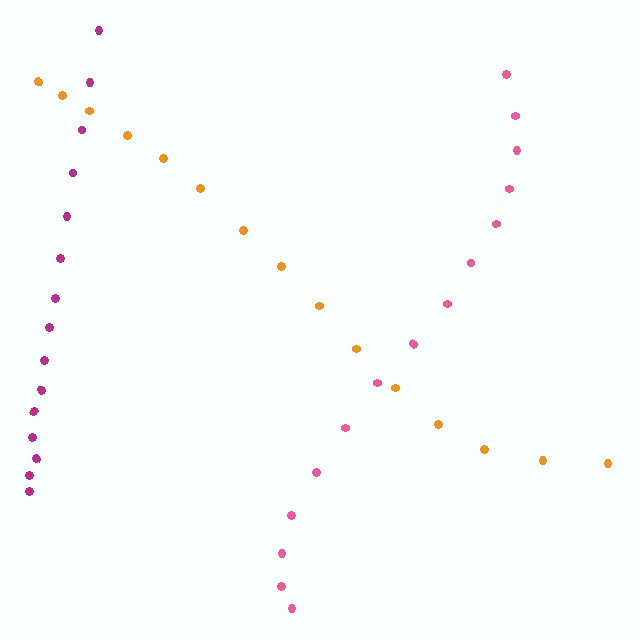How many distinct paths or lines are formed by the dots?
There are 3 distinct paths.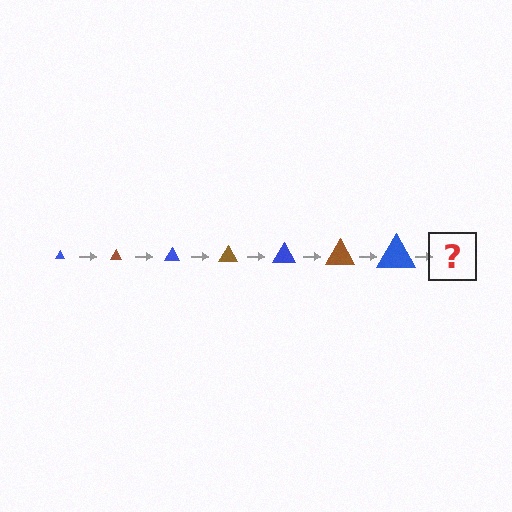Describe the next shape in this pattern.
It should be a brown triangle, larger than the previous one.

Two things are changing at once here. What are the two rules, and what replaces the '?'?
The two rules are that the triangle grows larger each step and the color cycles through blue and brown. The '?' should be a brown triangle, larger than the previous one.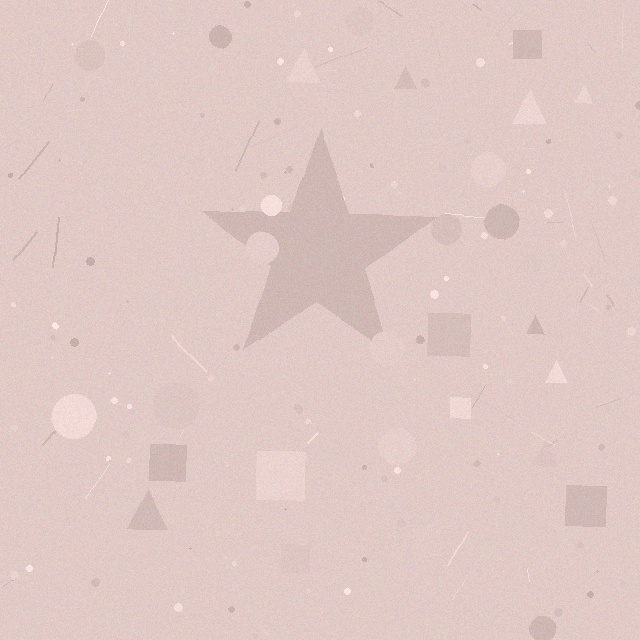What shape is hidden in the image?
A star is hidden in the image.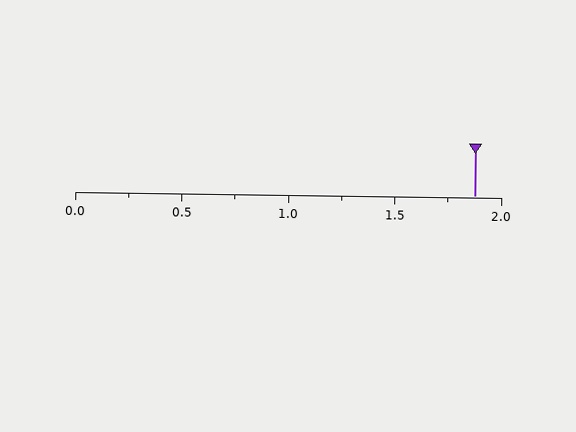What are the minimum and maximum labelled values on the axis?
The axis runs from 0.0 to 2.0.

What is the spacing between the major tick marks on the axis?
The major ticks are spaced 0.5 apart.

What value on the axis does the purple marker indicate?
The marker indicates approximately 1.88.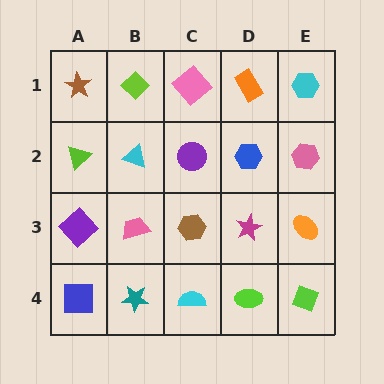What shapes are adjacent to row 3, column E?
A pink hexagon (row 2, column E), a lime diamond (row 4, column E), a magenta star (row 3, column D).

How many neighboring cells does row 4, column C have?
3.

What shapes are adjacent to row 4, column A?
A purple diamond (row 3, column A), a teal star (row 4, column B).